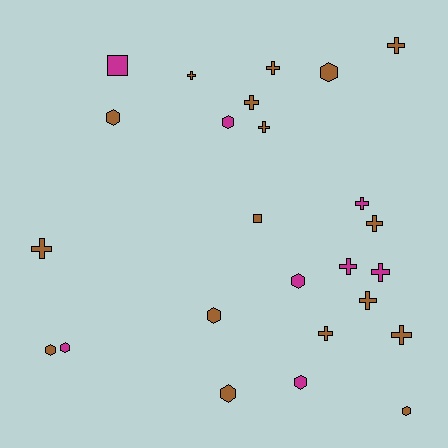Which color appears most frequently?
Brown, with 17 objects.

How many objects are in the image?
There are 25 objects.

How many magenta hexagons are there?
There are 4 magenta hexagons.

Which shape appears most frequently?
Cross, with 13 objects.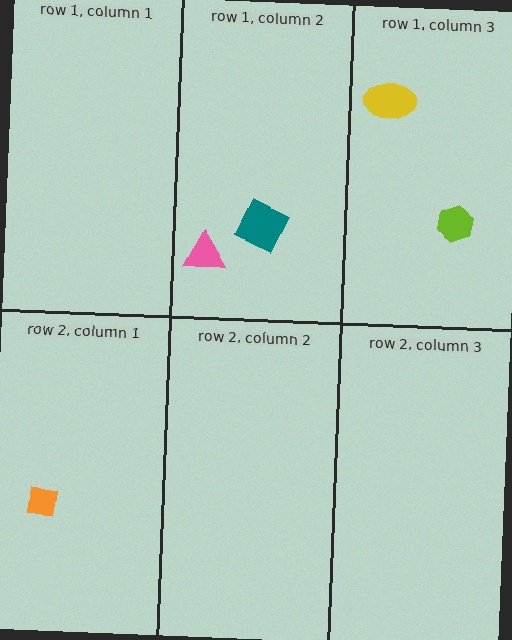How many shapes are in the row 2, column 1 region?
1.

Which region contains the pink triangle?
The row 1, column 2 region.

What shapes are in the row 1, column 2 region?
The pink triangle, the teal square.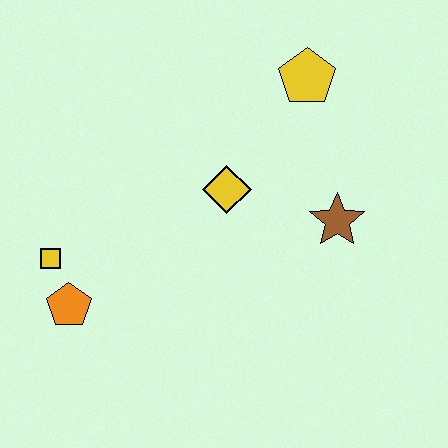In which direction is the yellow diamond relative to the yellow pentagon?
The yellow diamond is below the yellow pentagon.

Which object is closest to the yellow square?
The orange pentagon is closest to the yellow square.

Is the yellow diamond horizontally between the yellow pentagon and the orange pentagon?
Yes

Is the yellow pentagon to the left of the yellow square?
No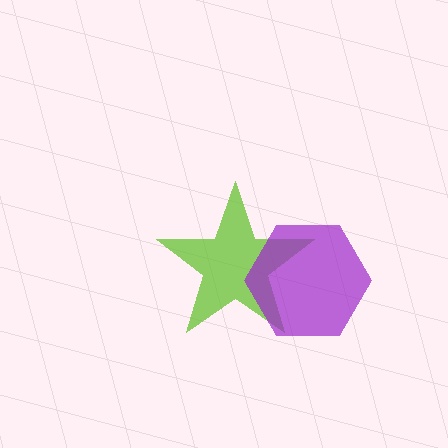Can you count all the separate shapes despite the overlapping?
Yes, there are 2 separate shapes.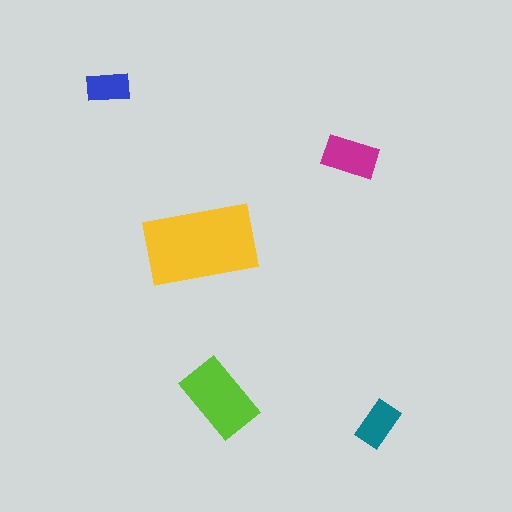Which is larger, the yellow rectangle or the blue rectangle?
The yellow one.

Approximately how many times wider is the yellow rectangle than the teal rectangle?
About 2.5 times wider.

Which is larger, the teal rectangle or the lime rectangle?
The lime one.